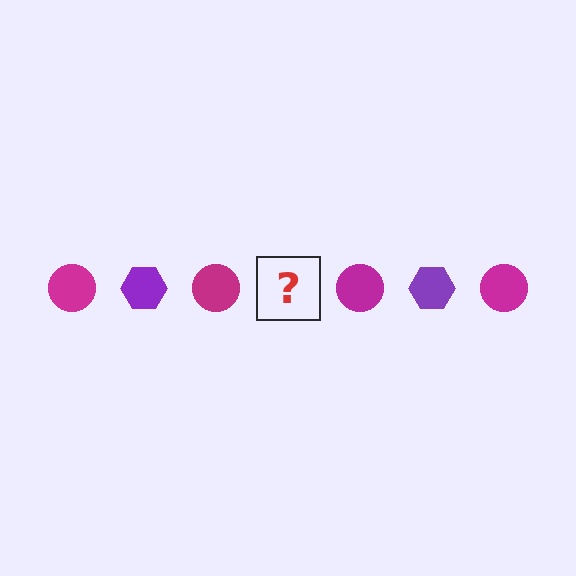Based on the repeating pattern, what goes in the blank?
The blank should be a purple hexagon.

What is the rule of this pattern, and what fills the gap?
The rule is that the pattern alternates between magenta circle and purple hexagon. The gap should be filled with a purple hexagon.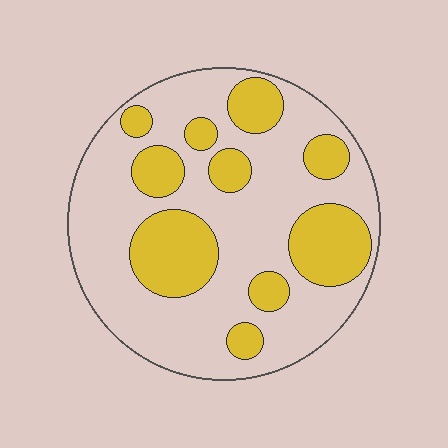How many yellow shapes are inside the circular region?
10.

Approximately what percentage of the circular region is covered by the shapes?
Approximately 30%.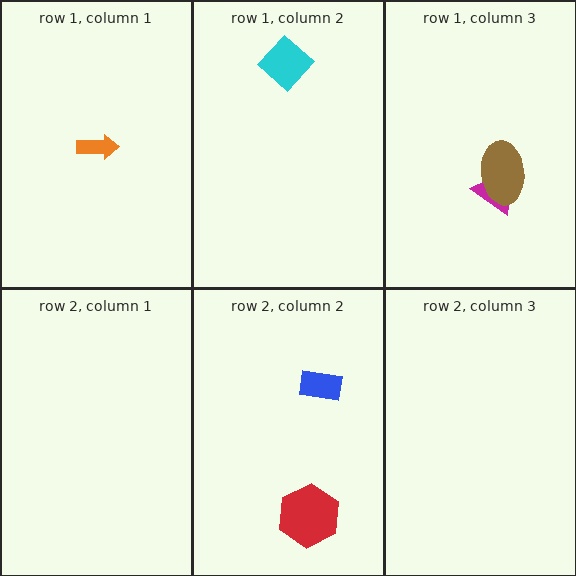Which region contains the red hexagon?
The row 2, column 2 region.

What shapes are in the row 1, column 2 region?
The cyan diamond.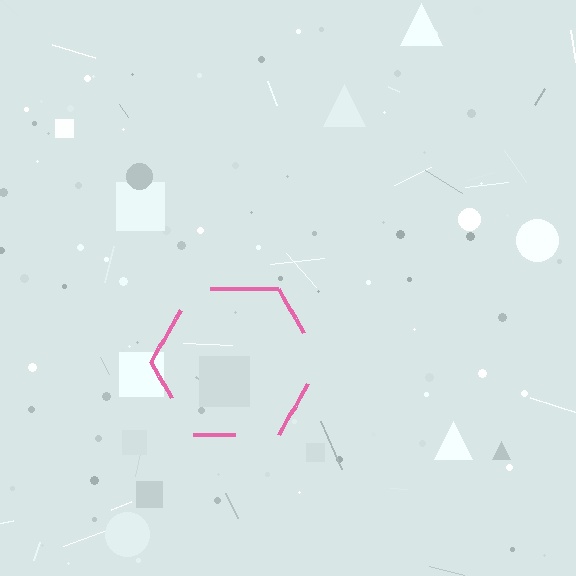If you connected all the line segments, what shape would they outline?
They would outline a hexagon.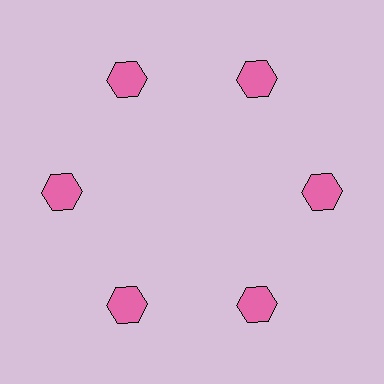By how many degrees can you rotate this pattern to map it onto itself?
The pattern maps onto itself every 60 degrees of rotation.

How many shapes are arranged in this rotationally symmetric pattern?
There are 6 shapes, arranged in 6 groups of 1.